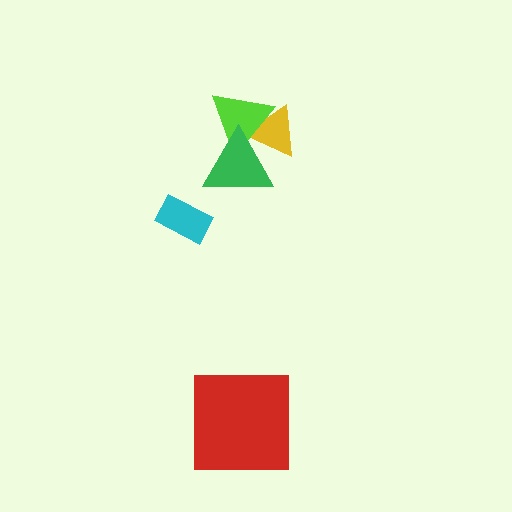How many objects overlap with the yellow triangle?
2 objects overlap with the yellow triangle.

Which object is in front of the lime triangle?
The green triangle is in front of the lime triangle.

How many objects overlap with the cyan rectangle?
0 objects overlap with the cyan rectangle.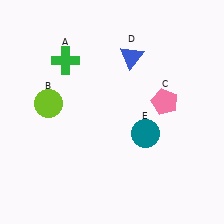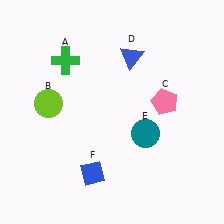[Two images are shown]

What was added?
A blue diamond (F) was added in Image 2.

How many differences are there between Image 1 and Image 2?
There is 1 difference between the two images.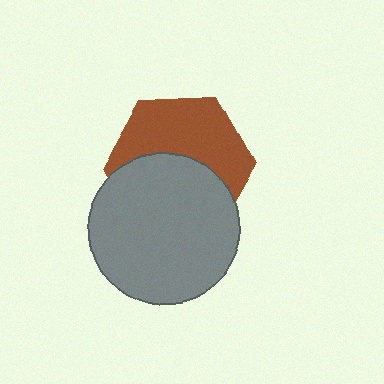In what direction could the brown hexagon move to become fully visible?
The brown hexagon could move up. That would shift it out from behind the gray circle entirely.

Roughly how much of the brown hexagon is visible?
About half of it is visible (roughly 51%).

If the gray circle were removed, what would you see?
You would see the complete brown hexagon.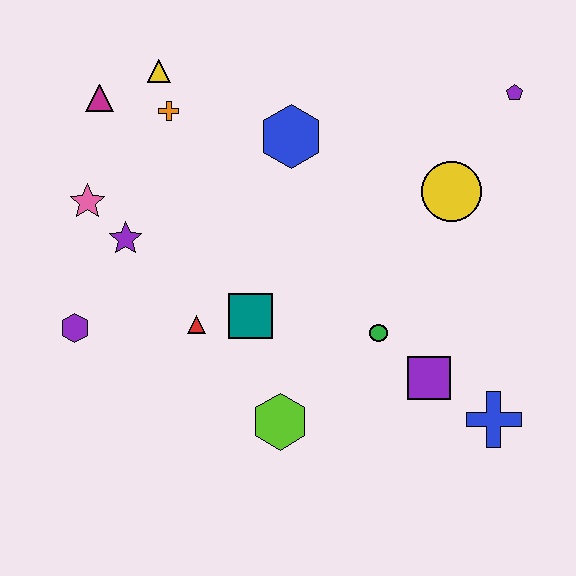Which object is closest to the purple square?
The green circle is closest to the purple square.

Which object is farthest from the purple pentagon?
The purple hexagon is farthest from the purple pentagon.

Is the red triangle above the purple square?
Yes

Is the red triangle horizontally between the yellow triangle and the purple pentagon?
Yes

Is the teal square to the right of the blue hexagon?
No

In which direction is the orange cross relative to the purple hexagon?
The orange cross is above the purple hexagon.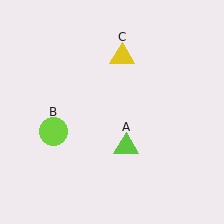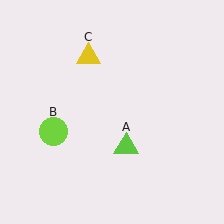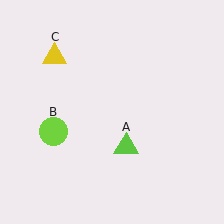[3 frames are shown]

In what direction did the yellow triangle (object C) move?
The yellow triangle (object C) moved left.